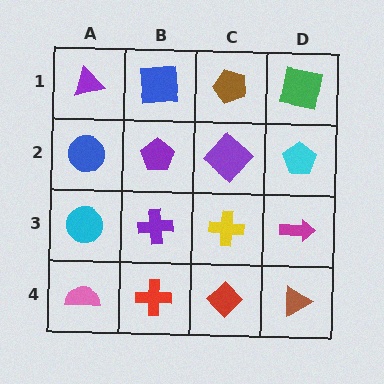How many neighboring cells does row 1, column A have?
2.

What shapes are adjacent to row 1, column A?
A blue circle (row 2, column A), a blue square (row 1, column B).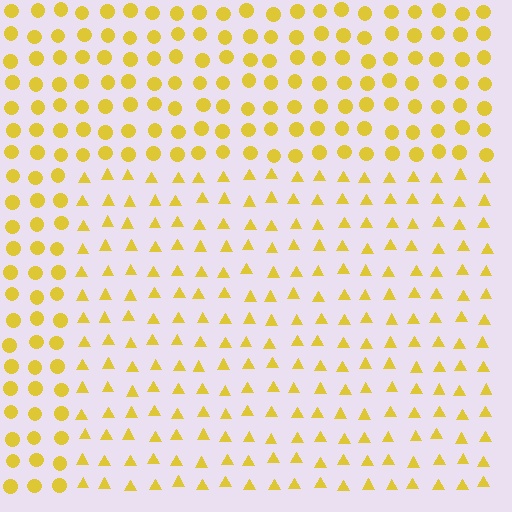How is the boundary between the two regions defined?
The boundary is defined by a change in element shape: triangles inside vs. circles outside. All elements share the same color and spacing.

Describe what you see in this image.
The image is filled with small yellow elements arranged in a uniform grid. A rectangle-shaped region contains triangles, while the surrounding area contains circles. The boundary is defined purely by the change in element shape.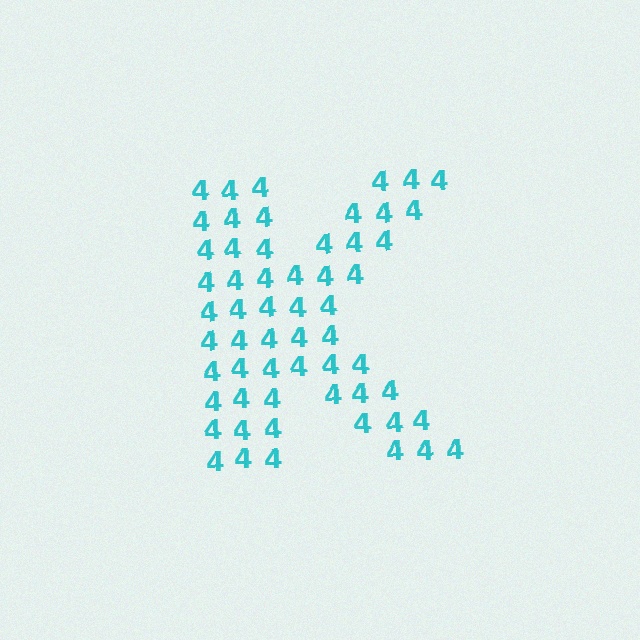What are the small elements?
The small elements are digit 4's.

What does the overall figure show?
The overall figure shows the letter K.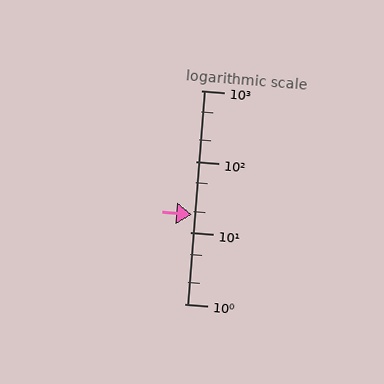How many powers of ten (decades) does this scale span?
The scale spans 3 decades, from 1 to 1000.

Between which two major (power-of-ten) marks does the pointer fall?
The pointer is between 10 and 100.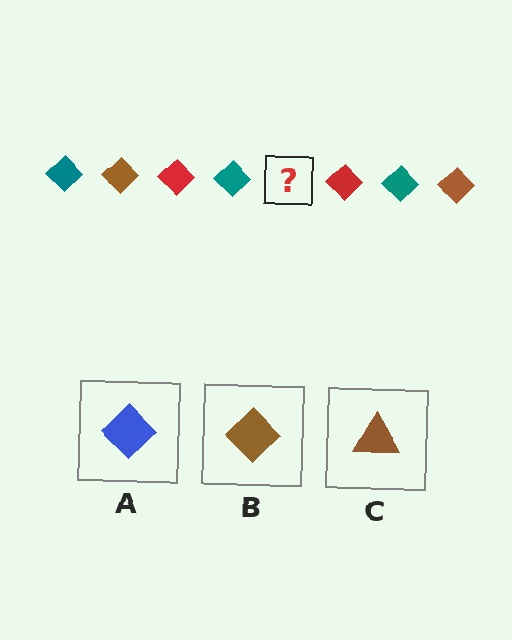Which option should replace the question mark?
Option B.